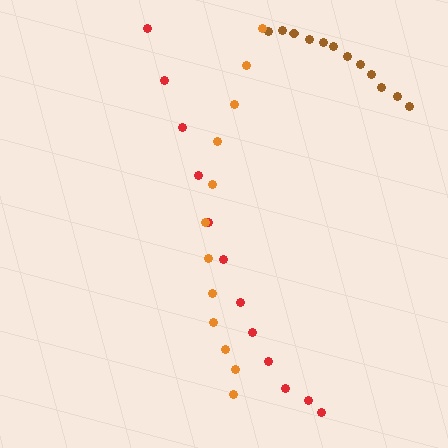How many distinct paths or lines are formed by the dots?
There are 3 distinct paths.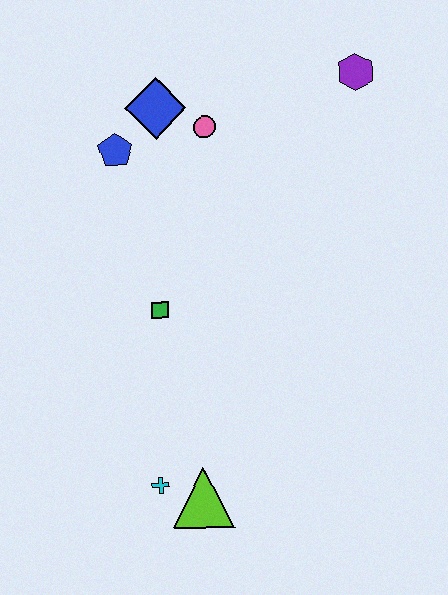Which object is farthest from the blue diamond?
The lime triangle is farthest from the blue diamond.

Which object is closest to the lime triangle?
The cyan cross is closest to the lime triangle.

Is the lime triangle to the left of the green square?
No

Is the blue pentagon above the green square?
Yes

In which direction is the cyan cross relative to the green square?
The cyan cross is below the green square.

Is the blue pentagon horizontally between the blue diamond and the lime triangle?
No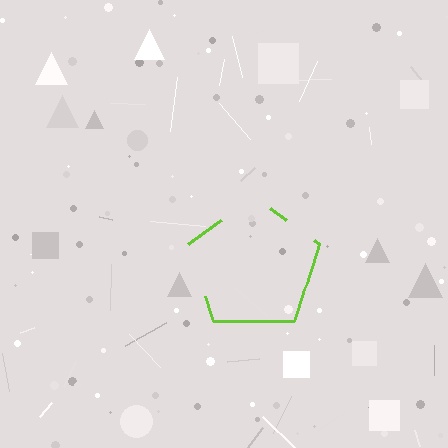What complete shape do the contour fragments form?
The contour fragments form a pentagon.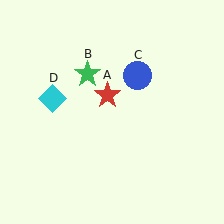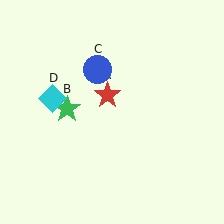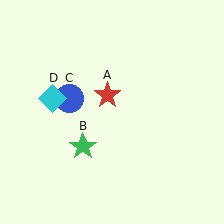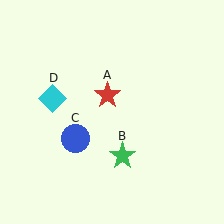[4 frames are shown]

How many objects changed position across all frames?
2 objects changed position: green star (object B), blue circle (object C).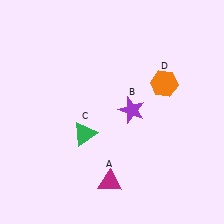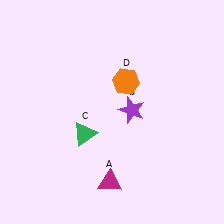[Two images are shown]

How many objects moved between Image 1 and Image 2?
1 object moved between the two images.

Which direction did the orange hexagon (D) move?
The orange hexagon (D) moved left.